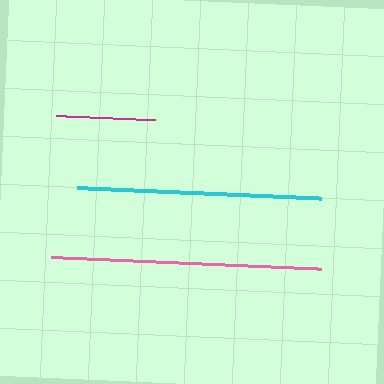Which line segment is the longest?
The pink line is the longest at approximately 270 pixels.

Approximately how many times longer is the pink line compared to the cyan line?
The pink line is approximately 1.1 times the length of the cyan line.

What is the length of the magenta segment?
The magenta segment is approximately 99 pixels long.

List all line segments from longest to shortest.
From longest to shortest: pink, cyan, magenta.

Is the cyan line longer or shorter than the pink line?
The pink line is longer than the cyan line.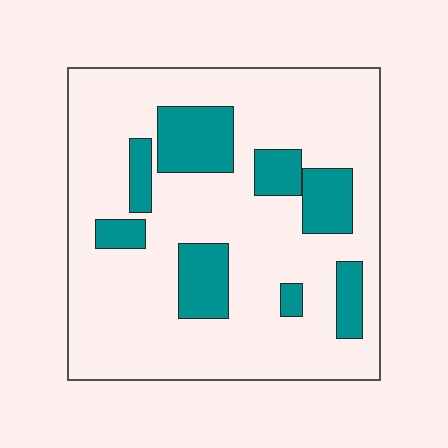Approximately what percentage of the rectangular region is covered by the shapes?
Approximately 20%.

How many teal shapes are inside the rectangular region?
8.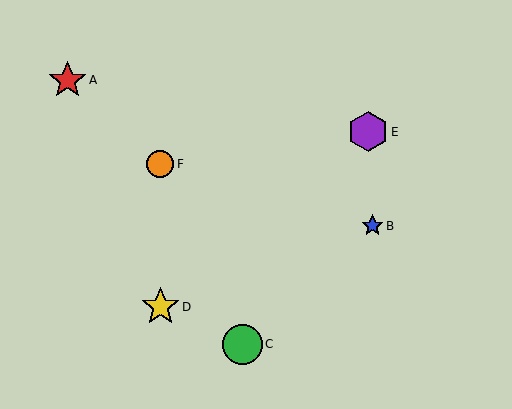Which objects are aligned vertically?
Objects D, F are aligned vertically.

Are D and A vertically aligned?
No, D is at x≈160 and A is at x≈68.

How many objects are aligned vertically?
2 objects (D, F) are aligned vertically.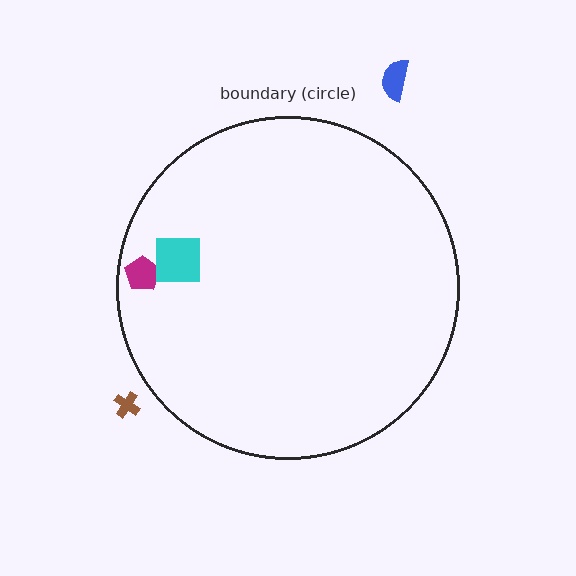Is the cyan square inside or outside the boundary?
Inside.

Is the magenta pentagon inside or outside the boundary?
Inside.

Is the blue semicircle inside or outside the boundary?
Outside.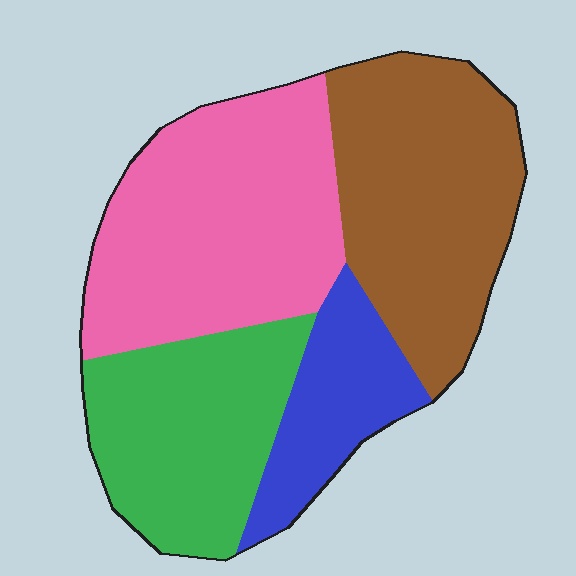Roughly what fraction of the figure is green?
Green takes up less than a quarter of the figure.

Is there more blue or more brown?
Brown.